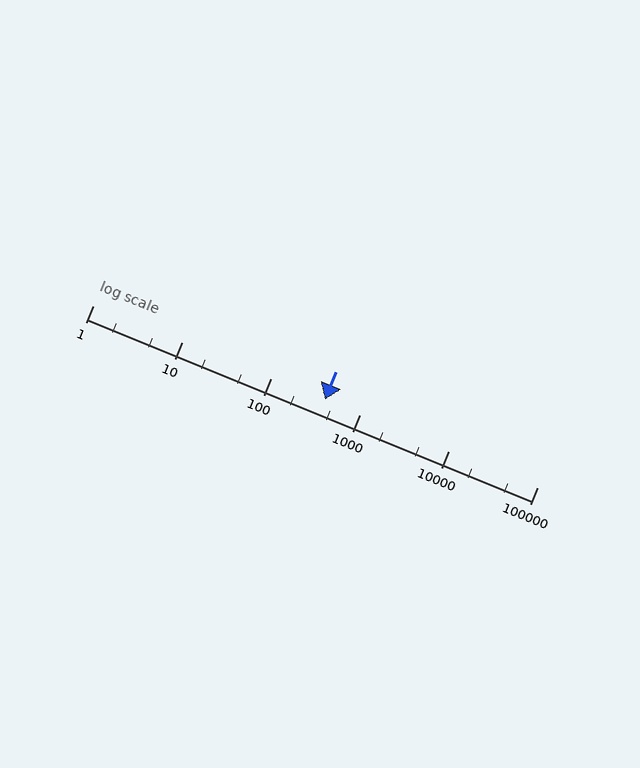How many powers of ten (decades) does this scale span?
The scale spans 5 decades, from 1 to 100000.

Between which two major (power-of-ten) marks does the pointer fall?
The pointer is between 100 and 1000.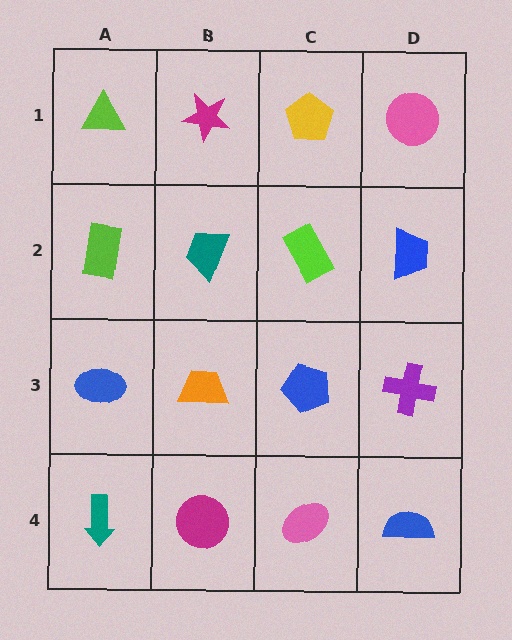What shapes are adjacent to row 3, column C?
A lime rectangle (row 2, column C), a pink ellipse (row 4, column C), an orange trapezoid (row 3, column B), a purple cross (row 3, column D).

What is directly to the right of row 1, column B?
A yellow pentagon.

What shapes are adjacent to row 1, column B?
A teal trapezoid (row 2, column B), a lime triangle (row 1, column A), a yellow pentagon (row 1, column C).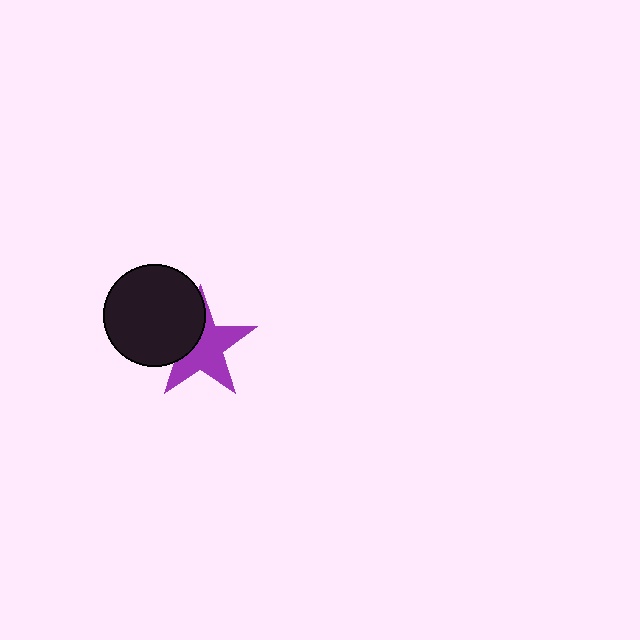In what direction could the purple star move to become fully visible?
The purple star could move right. That would shift it out from behind the black circle entirely.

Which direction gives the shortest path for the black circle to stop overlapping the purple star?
Moving left gives the shortest separation.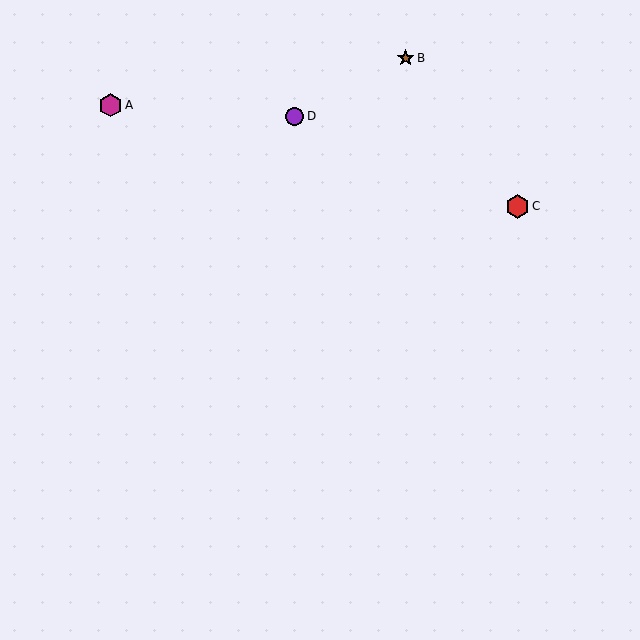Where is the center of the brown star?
The center of the brown star is at (406, 58).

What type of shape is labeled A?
Shape A is a magenta hexagon.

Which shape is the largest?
The red hexagon (labeled C) is the largest.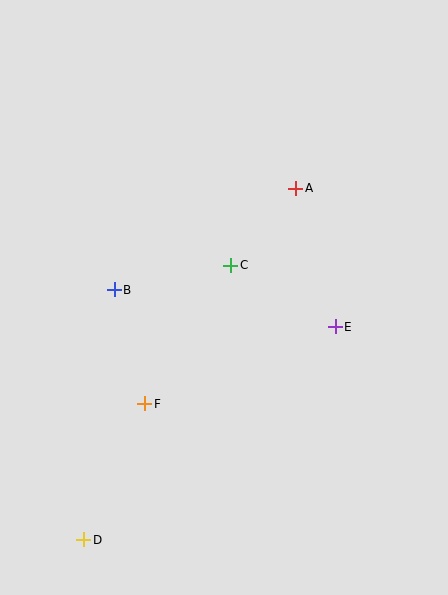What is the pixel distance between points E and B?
The distance between E and B is 224 pixels.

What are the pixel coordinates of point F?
Point F is at (145, 404).